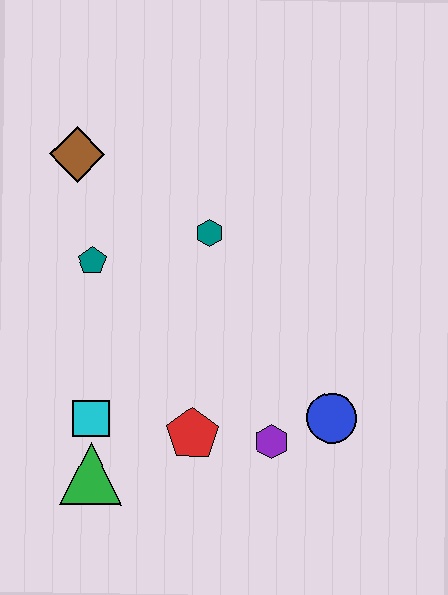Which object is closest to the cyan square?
The green triangle is closest to the cyan square.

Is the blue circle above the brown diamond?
No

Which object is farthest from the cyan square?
The brown diamond is farthest from the cyan square.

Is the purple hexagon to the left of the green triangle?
No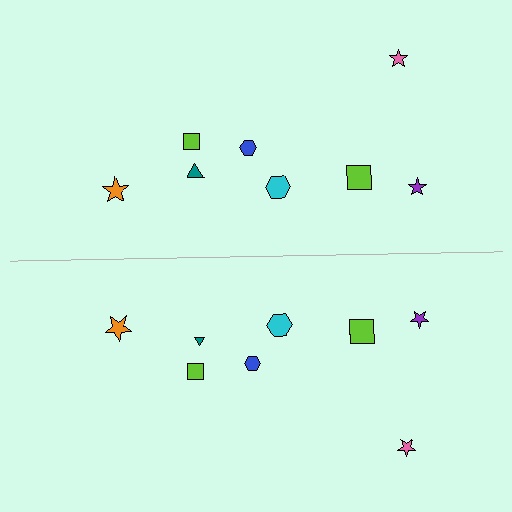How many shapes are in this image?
There are 16 shapes in this image.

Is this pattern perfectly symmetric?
No, the pattern is not perfectly symmetric. The teal triangle on the bottom side has a different size than its mirror counterpart.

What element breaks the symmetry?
The teal triangle on the bottom side has a different size than its mirror counterpart.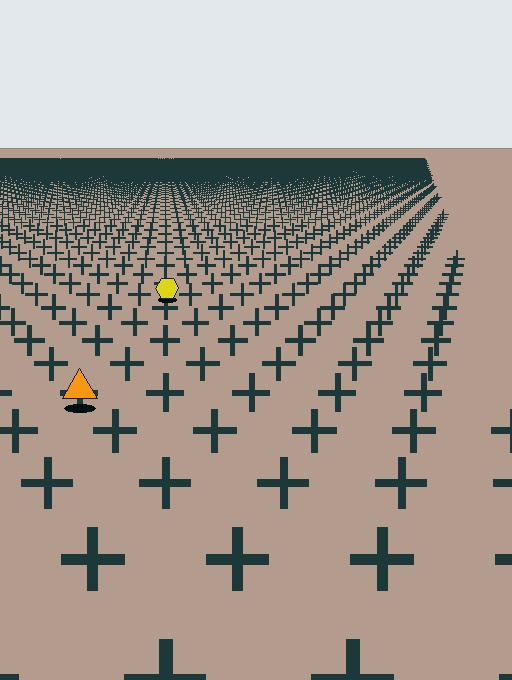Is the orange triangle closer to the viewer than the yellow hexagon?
Yes. The orange triangle is closer — you can tell from the texture gradient: the ground texture is coarser near it.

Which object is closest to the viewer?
The orange triangle is closest. The texture marks near it are larger and more spread out.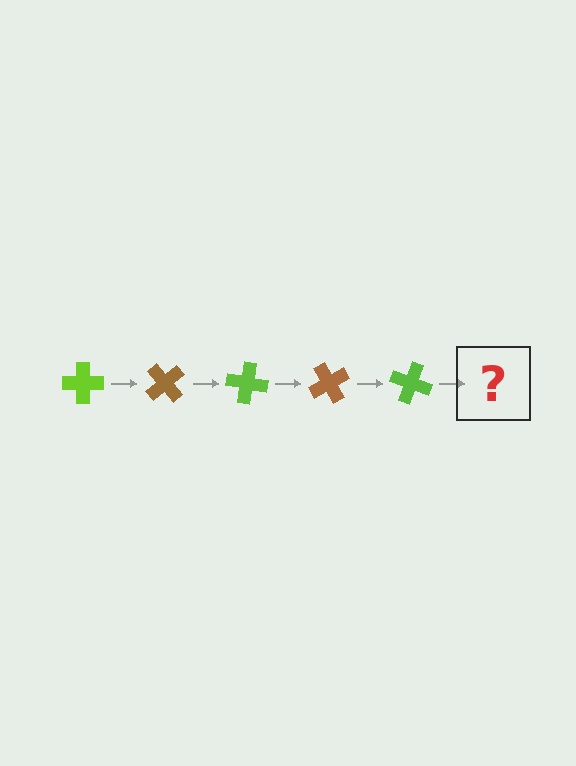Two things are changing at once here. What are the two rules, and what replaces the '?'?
The two rules are that it rotates 50 degrees each step and the color cycles through lime and brown. The '?' should be a brown cross, rotated 250 degrees from the start.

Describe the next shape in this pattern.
It should be a brown cross, rotated 250 degrees from the start.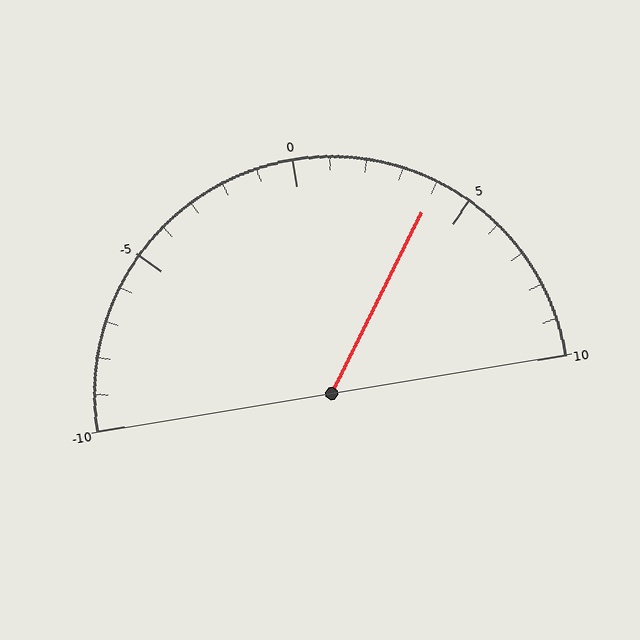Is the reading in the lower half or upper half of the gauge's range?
The reading is in the upper half of the range (-10 to 10).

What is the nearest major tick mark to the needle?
The nearest major tick mark is 5.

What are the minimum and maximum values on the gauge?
The gauge ranges from -10 to 10.